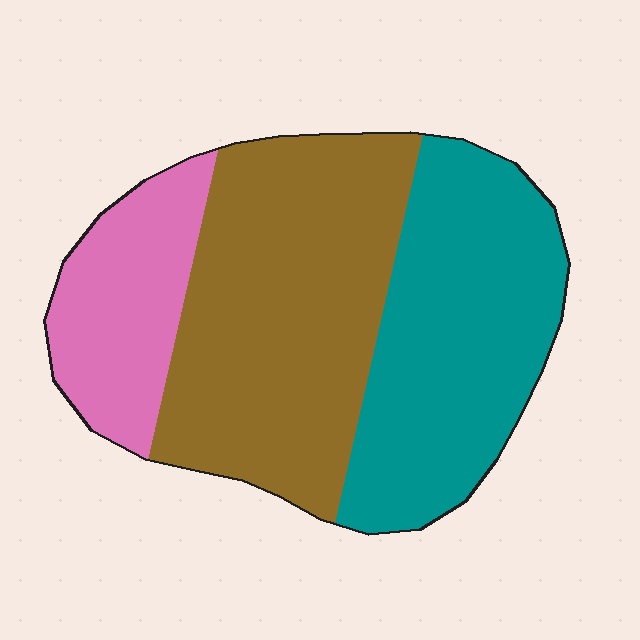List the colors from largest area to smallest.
From largest to smallest: brown, teal, pink.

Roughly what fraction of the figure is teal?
Teal covers around 35% of the figure.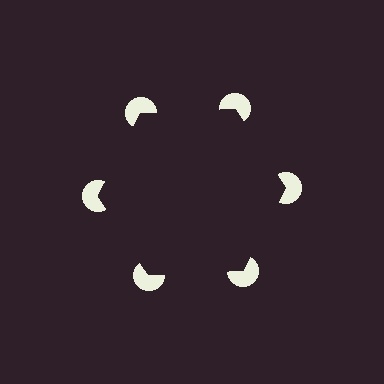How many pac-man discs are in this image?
There are 6 — one at each vertex of the illusory hexagon.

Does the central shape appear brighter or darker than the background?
It typically appears slightly darker than the background, even though no actual brightness change is drawn.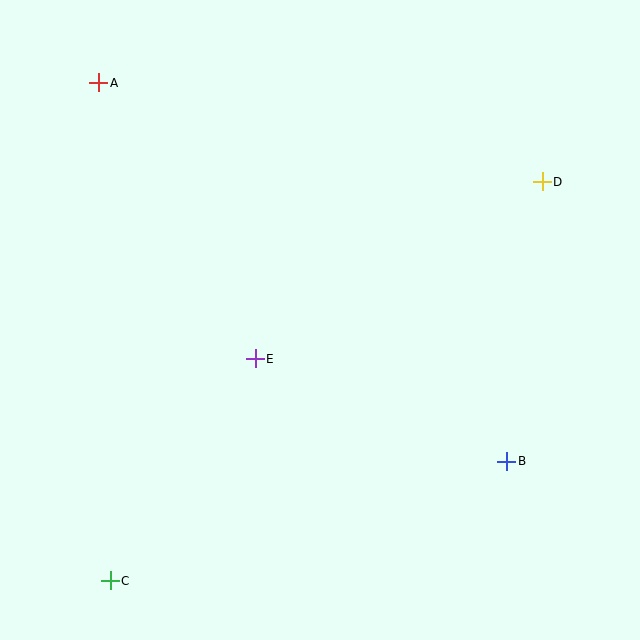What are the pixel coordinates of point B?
Point B is at (507, 461).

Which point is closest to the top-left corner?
Point A is closest to the top-left corner.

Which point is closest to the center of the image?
Point E at (255, 359) is closest to the center.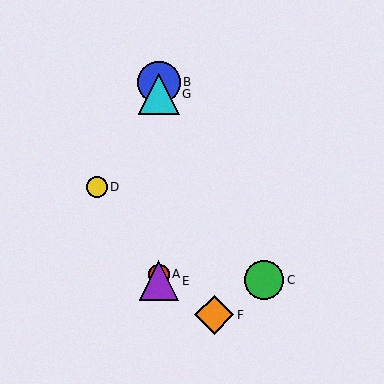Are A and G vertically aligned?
Yes, both are at x≈159.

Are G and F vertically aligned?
No, G is at x≈159 and F is at x≈214.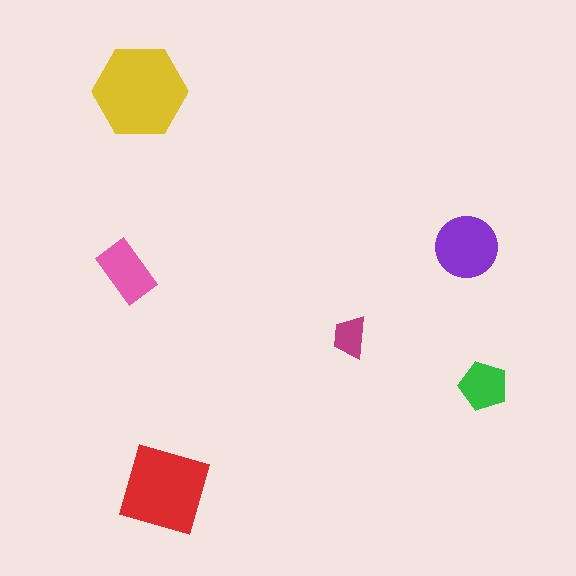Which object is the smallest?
The magenta trapezoid.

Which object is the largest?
The yellow hexagon.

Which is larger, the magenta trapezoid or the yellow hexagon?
The yellow hexagon.